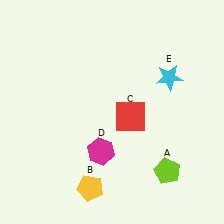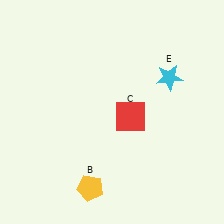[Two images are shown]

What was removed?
The lime pentagon (A), the magenta hexagon (D) were removed in Image 2.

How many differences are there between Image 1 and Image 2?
There are 2 differences between the two images.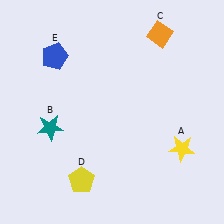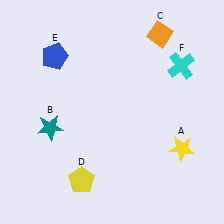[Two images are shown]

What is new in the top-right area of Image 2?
A cyan cross (F) was added in the top-right area of Image 2.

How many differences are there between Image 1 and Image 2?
There is 1 difference between the two images.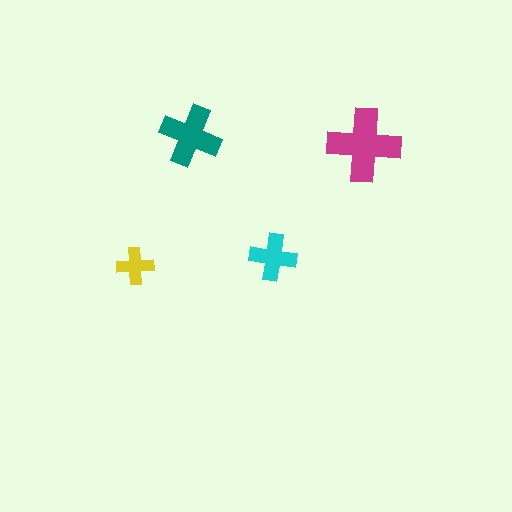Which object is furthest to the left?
The yellow cross is leftmost.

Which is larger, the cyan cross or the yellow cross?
The cyan one.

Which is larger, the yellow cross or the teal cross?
The teal one.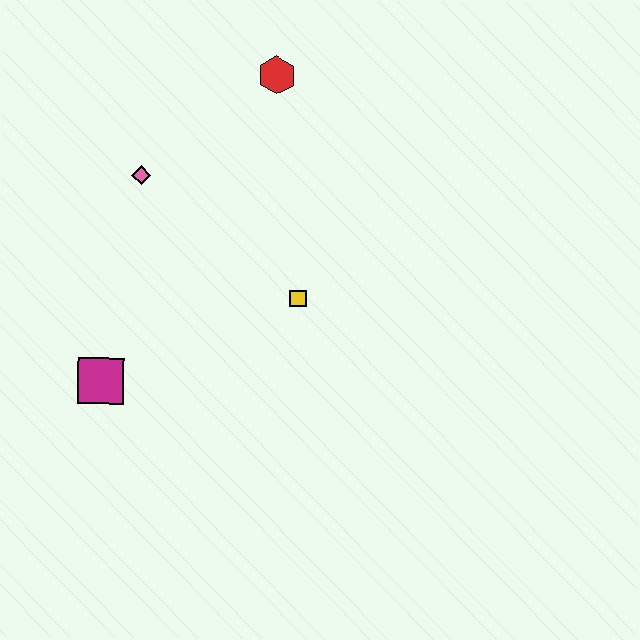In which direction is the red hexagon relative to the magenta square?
The red hexagon is above the magenta square.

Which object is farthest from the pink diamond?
The magenta square is farthest from the pink diamond.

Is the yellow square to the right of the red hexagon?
Yes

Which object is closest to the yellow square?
The pink diamond is closest to the yellow square.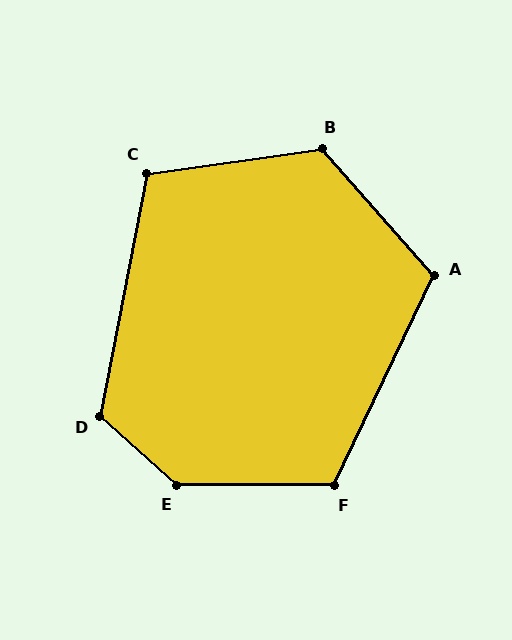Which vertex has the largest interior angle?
E, at approximately 138 degrees.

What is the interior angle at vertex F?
Approximately 115 degrees (obtuse).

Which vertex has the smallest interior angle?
C, at approximately 109 degrees.